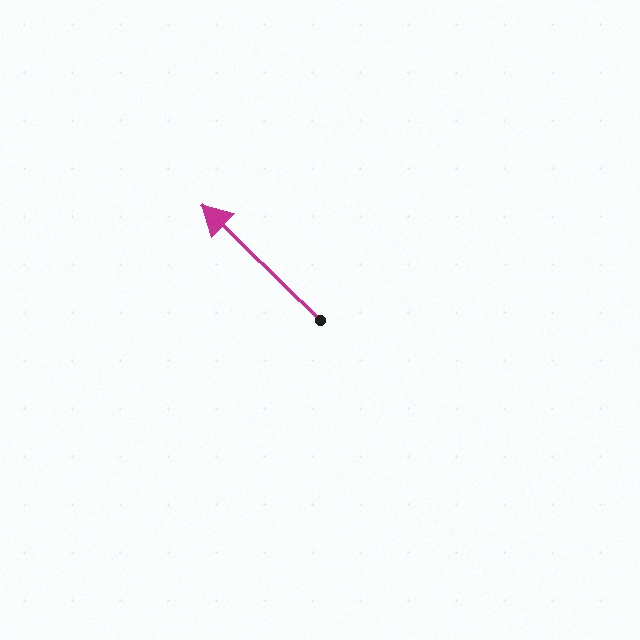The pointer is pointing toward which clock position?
Roughly 10 o'clock.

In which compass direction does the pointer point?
Northwest.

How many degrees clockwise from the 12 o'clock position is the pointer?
Approximately 314 degrees.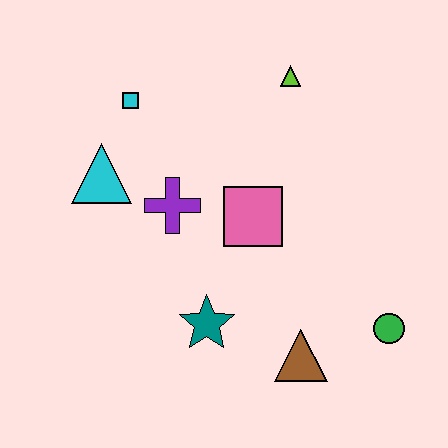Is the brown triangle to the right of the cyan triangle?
Yes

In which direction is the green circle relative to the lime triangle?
The green circle is below the lime triangle.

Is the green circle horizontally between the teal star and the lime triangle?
No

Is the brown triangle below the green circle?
Yes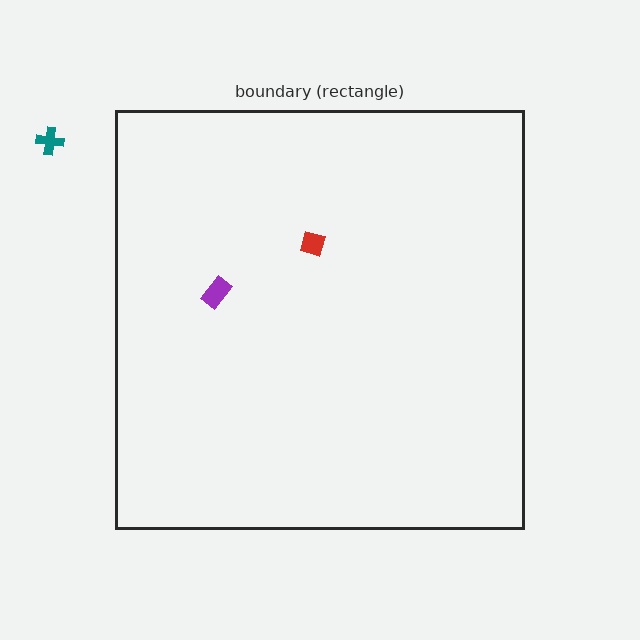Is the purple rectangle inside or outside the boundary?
Inside.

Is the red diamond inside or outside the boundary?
Inside.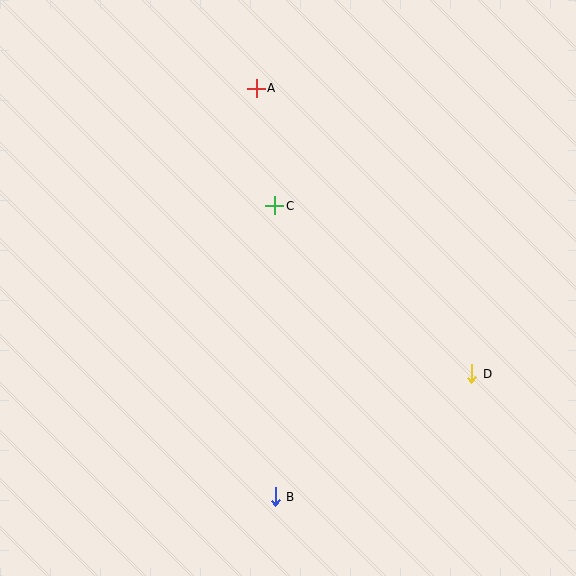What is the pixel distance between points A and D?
The distance between A and D is 358 pixels.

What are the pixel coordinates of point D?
Point D is at (472, 374).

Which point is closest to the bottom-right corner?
Point D is closest to the bottom-right corner.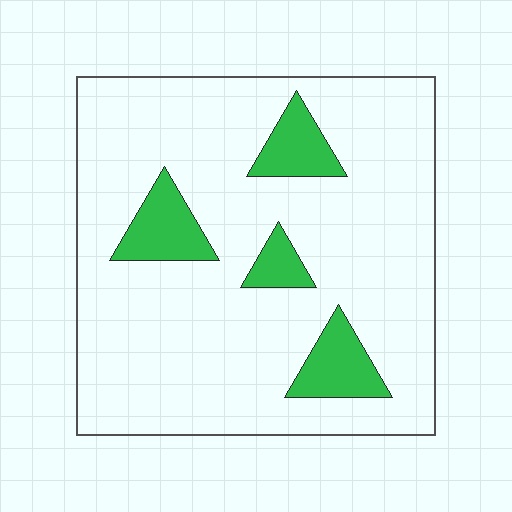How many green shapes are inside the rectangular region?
4.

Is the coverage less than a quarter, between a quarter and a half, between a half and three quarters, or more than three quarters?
Less than a quarter.